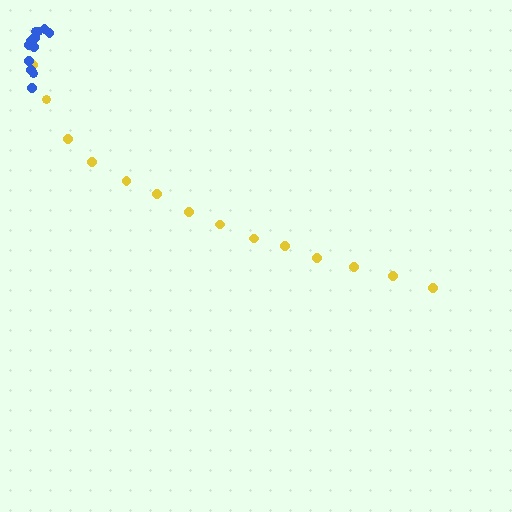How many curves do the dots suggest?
There are 2 distinct paths.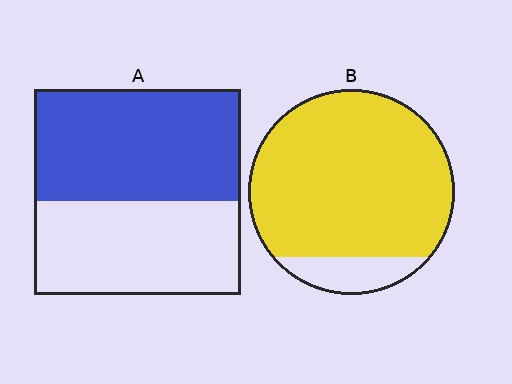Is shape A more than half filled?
Yes.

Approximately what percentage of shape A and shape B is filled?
A is approximately 55% and B is approximately 85%.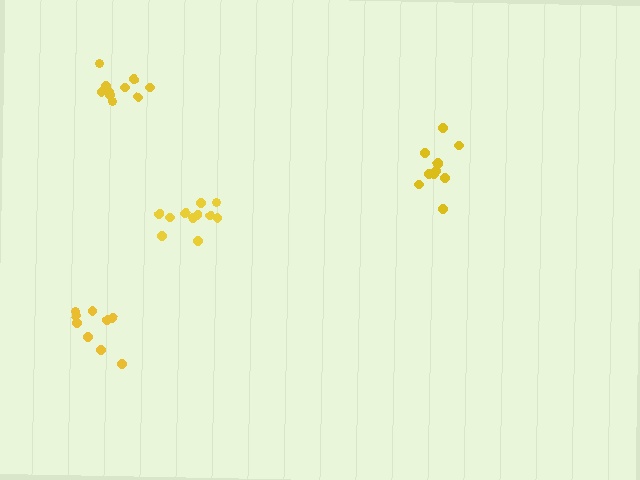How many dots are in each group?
Group 1: 11 dots, Group 2: 9 dots, Group 3: 11 dots, Group 4: 10 dots (41 total).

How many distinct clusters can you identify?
There are 4 distinct clusters.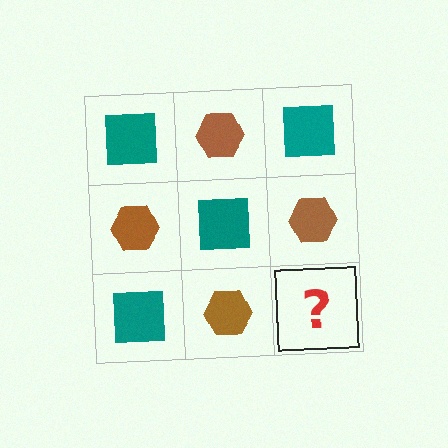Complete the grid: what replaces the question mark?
The question mark should be replaced with a teal square.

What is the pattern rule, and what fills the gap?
The rule is that it alternates teal square and brown hexagon in a checkerboard pattern. The gap should be filled with a teal square.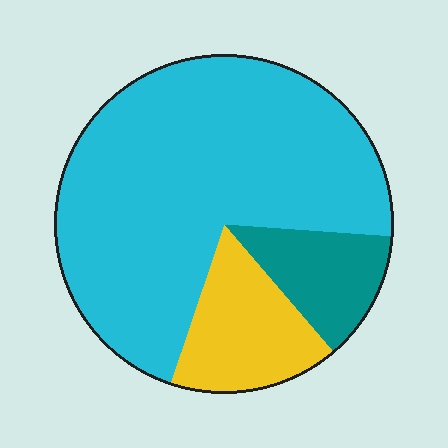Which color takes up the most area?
Cyan, at roughly 70%.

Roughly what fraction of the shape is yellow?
Yellow takes up about one sixth (1/6) of the shape.